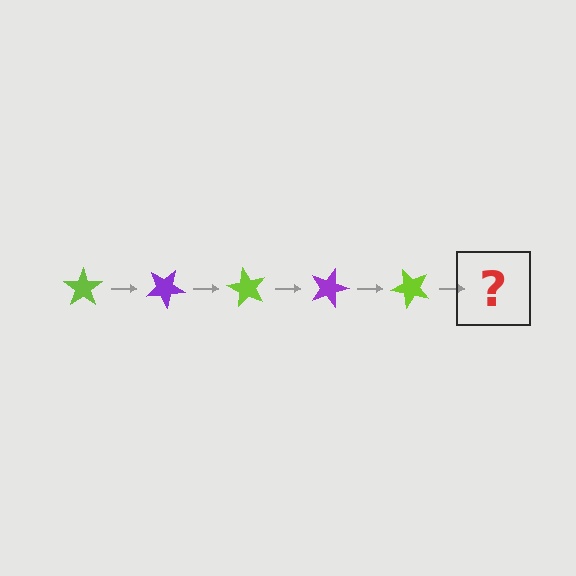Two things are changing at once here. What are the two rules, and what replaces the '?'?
The two rules are that it rotates 30 degrees each step and the color cycles through lime and purple. The '?' should be a purple star, rotated 150 degrees from the start.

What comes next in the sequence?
The next element should be a purple star, rotated 150 degrees from the start.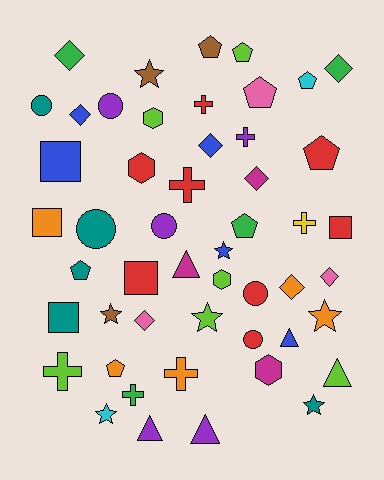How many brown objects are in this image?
There are 3 brown objects.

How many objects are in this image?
There are 50 objects.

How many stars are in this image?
There are 7 stars.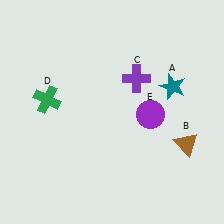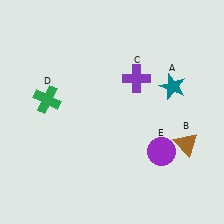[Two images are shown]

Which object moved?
The purple circle (E) moved down.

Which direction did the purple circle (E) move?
The purple circle (E) moved down.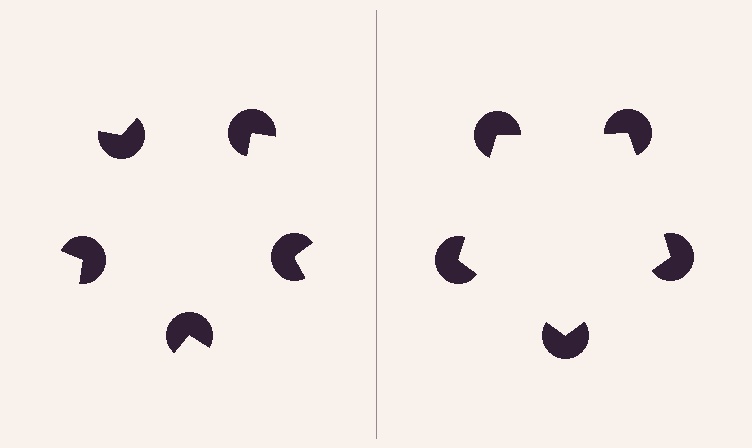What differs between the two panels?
The pac-man discs are positioned identically on both sides; only the wedge orientations differ. On the right they align to a pentagon; on the left they are misaligned.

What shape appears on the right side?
An illusory pentagon.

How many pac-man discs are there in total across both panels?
10 — 5 on each side.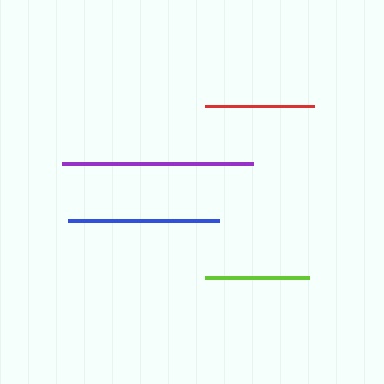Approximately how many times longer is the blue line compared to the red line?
The blue line is approximately 1.4 times the length of the red line.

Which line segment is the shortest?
The lime line is the shortest at approximately 105 pixels.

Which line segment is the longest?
The purple line is the longest at approximately 191 pixels.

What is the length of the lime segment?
The lime segment is approximately 105 pixels long.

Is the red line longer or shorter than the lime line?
The red line is longer than the lime line.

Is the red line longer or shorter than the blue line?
The blue line is longer than the red line.